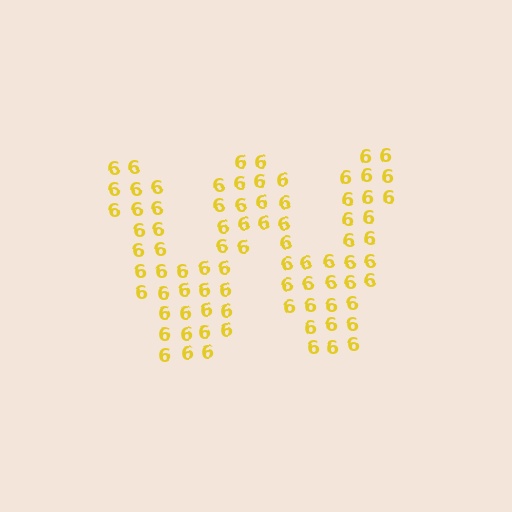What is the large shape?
The large shape is the letter W.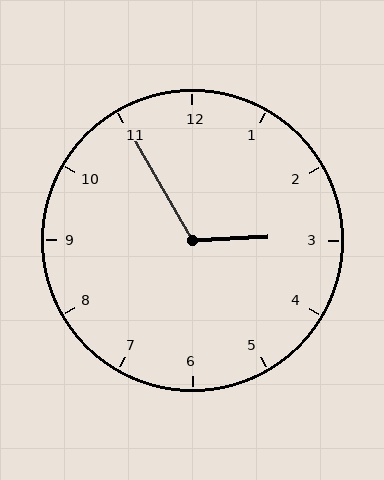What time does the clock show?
2:55.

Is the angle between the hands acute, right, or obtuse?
It is obtuse.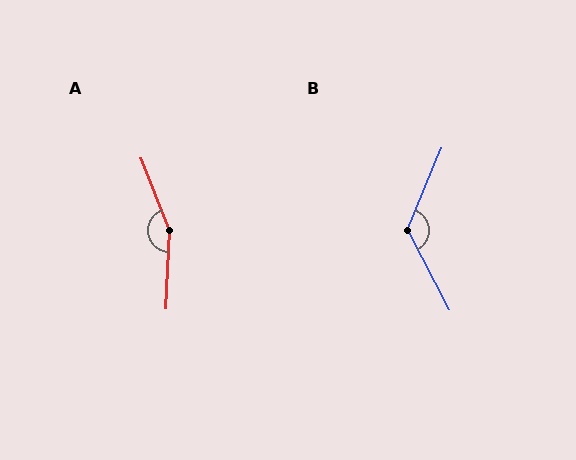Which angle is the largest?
A, at approximately 156 degrees.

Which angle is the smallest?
B, at approximately 130 degrees.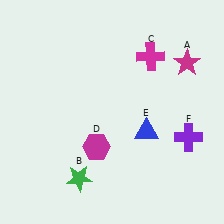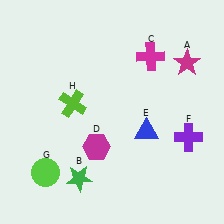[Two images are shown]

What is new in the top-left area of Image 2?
A lime cross (H) was added in the top-left area of Image 2.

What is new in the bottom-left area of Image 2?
A lime circle (G) was added in the bottom-left area of Image 2.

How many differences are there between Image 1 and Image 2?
There are 2 differences between the two images.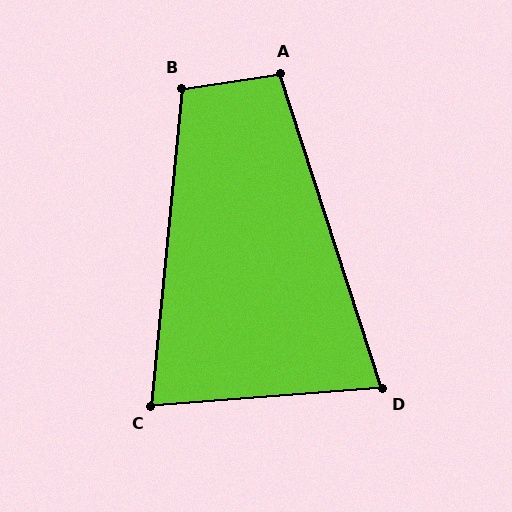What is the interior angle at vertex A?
Approximately 100 degrees (obtuse).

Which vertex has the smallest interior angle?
D, at approximately 76 degrees.